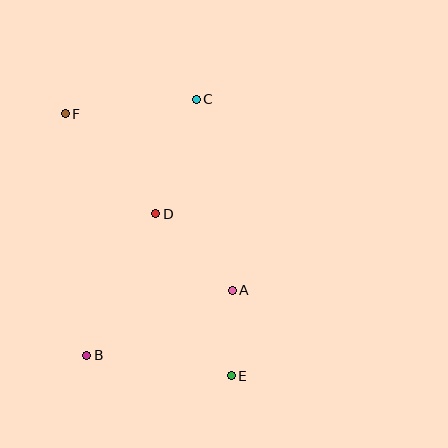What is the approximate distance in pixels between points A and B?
The distance between A and B is approximately 159 pixels.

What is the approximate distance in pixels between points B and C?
The distance between B and C is approximately 279 pixels.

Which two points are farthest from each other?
Points E and F are farthest from each other.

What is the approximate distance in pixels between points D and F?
The distance between D and F is approximately 135 pixels.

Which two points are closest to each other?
Points A and E are closest to each other.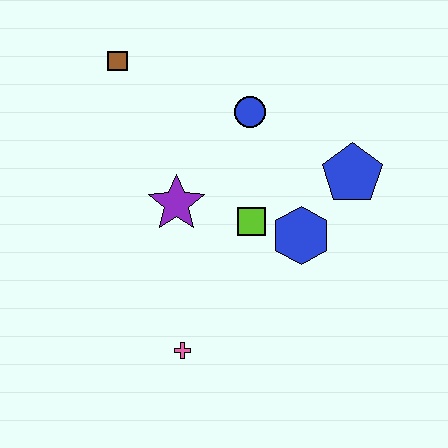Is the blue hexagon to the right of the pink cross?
Yes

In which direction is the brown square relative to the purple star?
The brown square is above the purple star.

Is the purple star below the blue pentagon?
Yes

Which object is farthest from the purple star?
The blue pentagon is farthest from the purple star.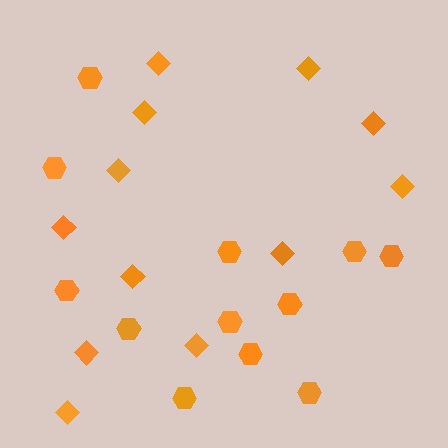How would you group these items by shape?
There are 2 groups: one group of hexagons (12) and one group of diamonds (12).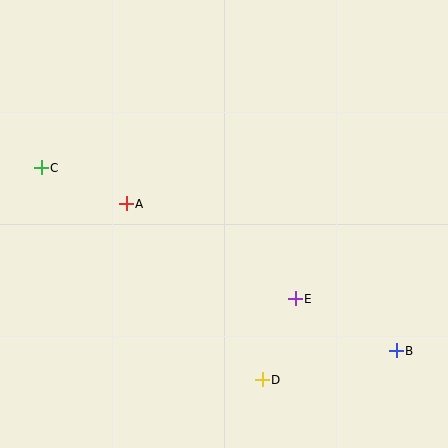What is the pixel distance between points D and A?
The distance between D and A is 223 pixels.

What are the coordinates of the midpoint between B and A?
The midpoint between B and A is at (261, 277).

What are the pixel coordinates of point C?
Point C is at (41, 168).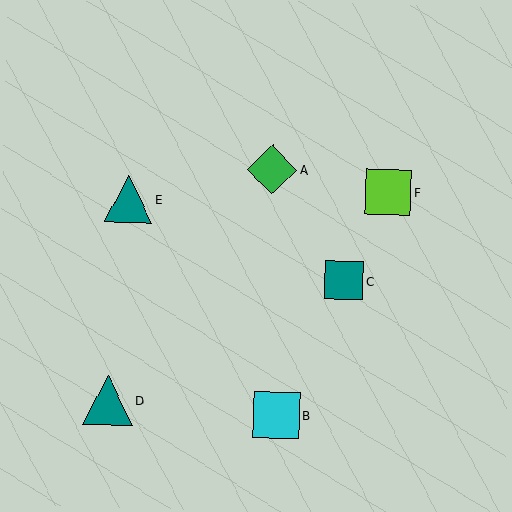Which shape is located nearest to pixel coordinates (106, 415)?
The teal triangle (labeled D) at (108, 400) is nearest to that location.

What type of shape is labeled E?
Shape E is a teal triangle.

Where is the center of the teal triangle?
The center of the teal triangle is at (108, 400).